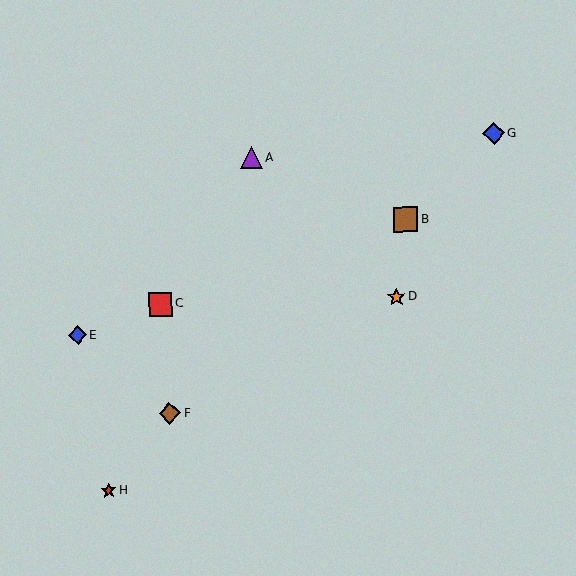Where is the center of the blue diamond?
The center of the blue diamond is at (78, 335).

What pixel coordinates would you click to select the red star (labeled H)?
Click at (109, 491) to select the red star H.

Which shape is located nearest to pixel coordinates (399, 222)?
The brown square (labeled B) at (406, 219) is nearest to that location.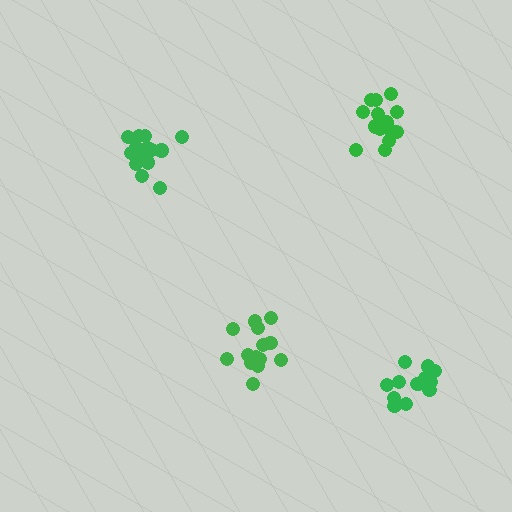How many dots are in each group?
Group 1: 15 dots, Group 2: 15 dots, Group 3: 15 dots, Group 4: 15 dots (60 total).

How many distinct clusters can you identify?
There are 4 distinct clusters.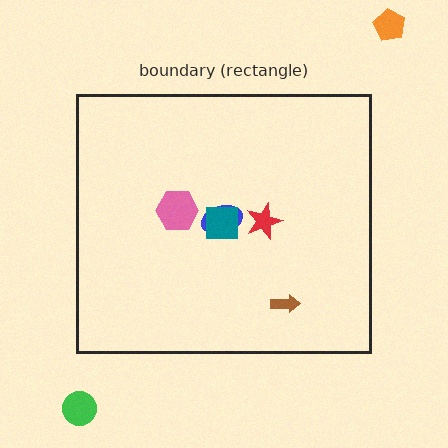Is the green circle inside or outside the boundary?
Outside.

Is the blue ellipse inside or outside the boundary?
Inside.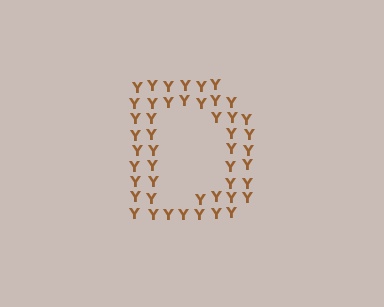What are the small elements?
The small elements are letter Y's.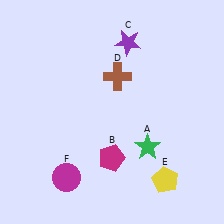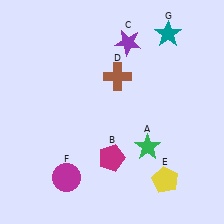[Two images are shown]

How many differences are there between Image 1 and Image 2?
There is 1 difference between the two images.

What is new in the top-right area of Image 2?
A teal star (G) was added in the top-right area of Image 2.